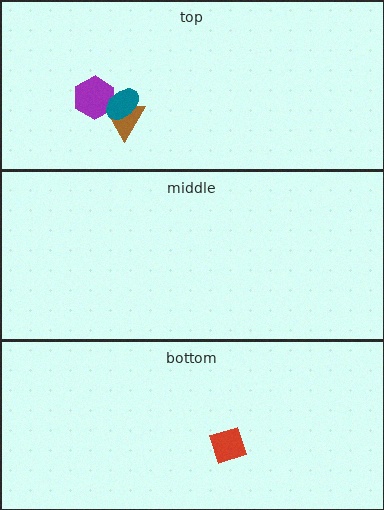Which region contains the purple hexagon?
The top region.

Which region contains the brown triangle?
The top region.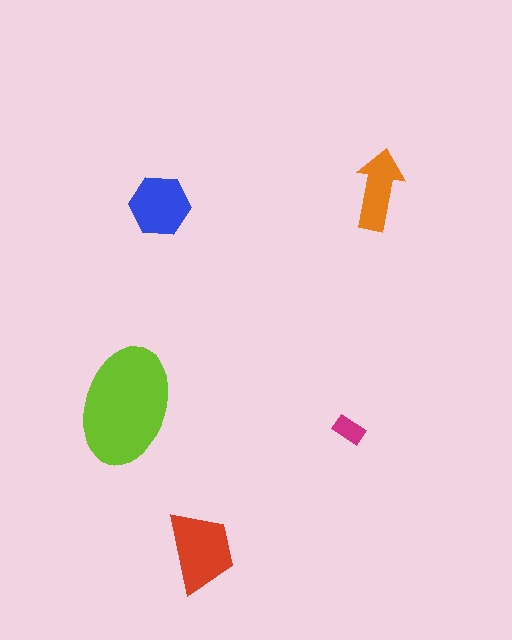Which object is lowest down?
The red trapezoid is bottommost.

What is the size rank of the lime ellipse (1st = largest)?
1st.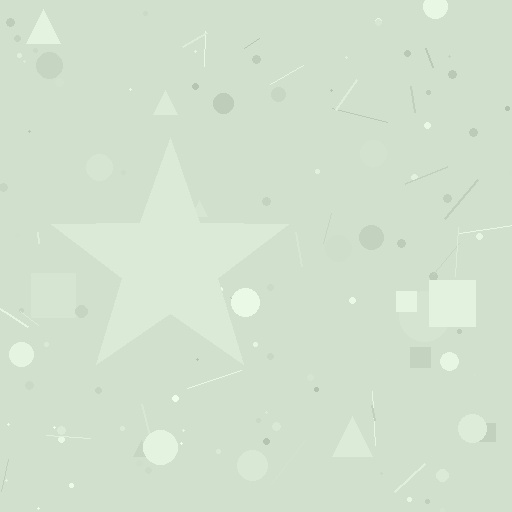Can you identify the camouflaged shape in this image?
The camouflaged shape is a star.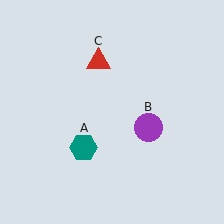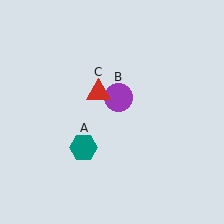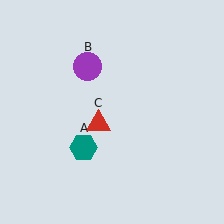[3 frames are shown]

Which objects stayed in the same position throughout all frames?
Teal hexagon (object A) remained stationary.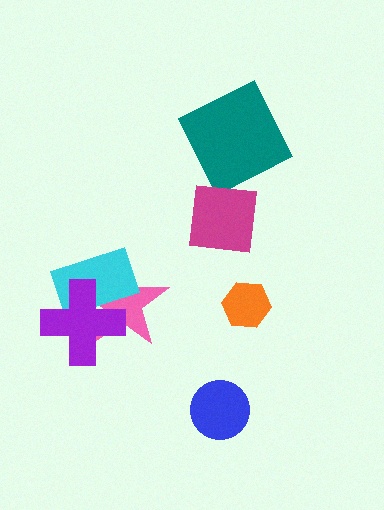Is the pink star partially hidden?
Yes, it is partially covered by another shape.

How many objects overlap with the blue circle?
0 objects overlap with the blue circle.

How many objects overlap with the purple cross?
2 objects overlap with the purple cross.